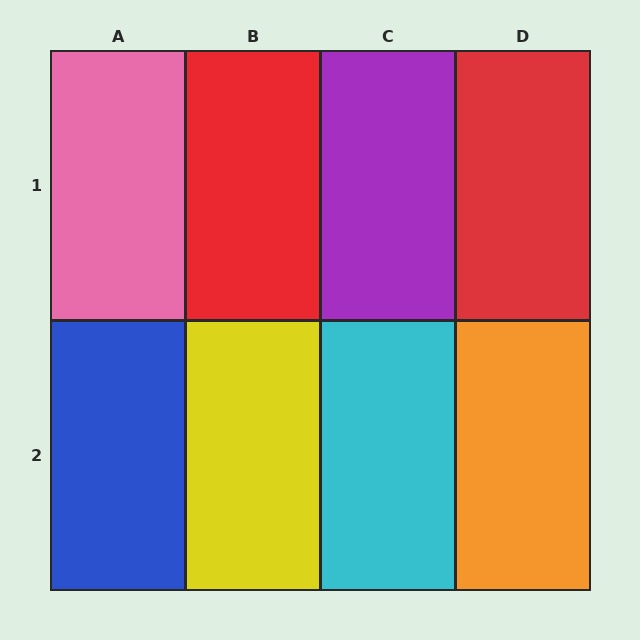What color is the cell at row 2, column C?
Cyan.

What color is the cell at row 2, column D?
Orange.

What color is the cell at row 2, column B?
Yellow.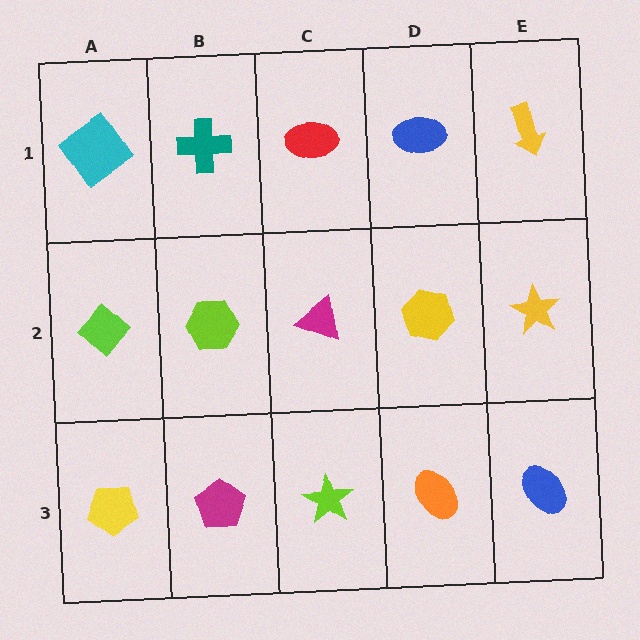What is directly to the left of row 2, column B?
A lime diamond.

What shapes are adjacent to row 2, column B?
A teal cross (row 1, column B), a magenta pentagon (row 3, column B), a lime diamond (row 2, column A), a magenta triangle (row 2, column C).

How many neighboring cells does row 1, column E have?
2.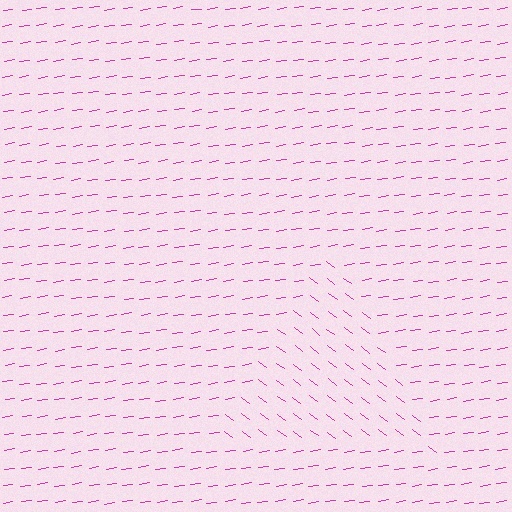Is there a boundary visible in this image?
Yes, there is a texture boundary formed by a change in line orientation.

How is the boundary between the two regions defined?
The boundary is defined purely by a change in line orientation (approximately 45 degrees difference). All lines are the same color and thickness.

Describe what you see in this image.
The image is filled with small magenta line segments. A triangle region in the image has lines oriented differently from the surrounding lines, creating a visible texture boundary.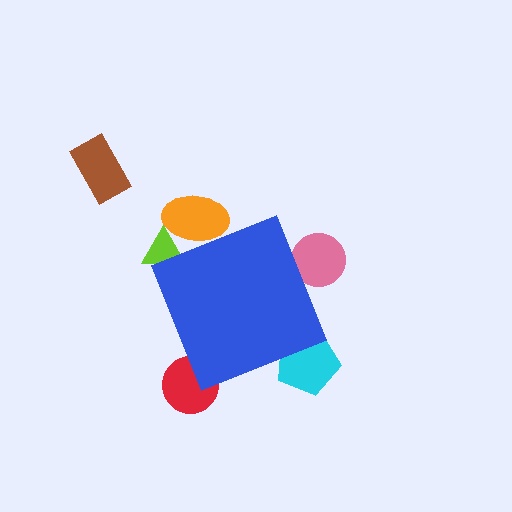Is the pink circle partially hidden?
Yes, the pink circle is partially hidden behind the blue diamond.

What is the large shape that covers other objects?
A blue diamond.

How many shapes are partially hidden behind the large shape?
5 shapes are partially hidden.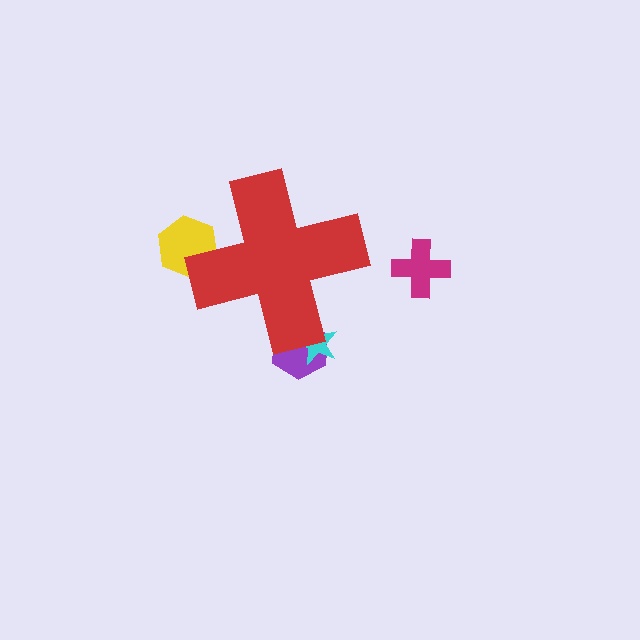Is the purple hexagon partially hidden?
Yes, the purple hexagon is partially hidden behind the red cross.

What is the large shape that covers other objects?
A red cross.